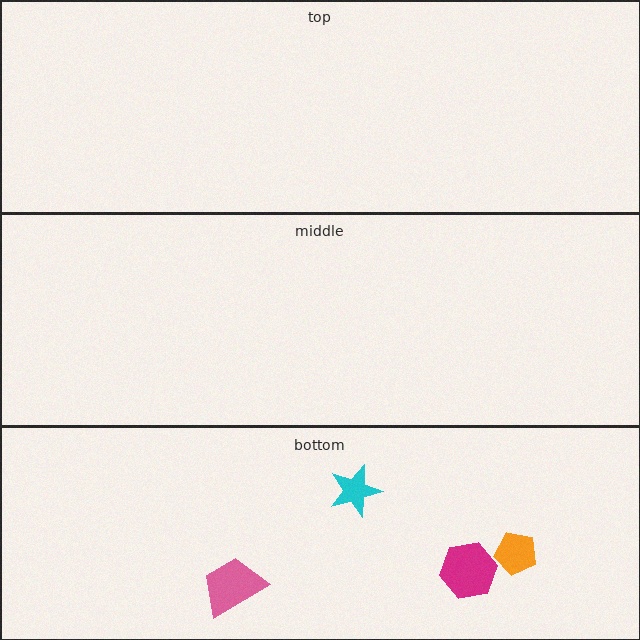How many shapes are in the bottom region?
4.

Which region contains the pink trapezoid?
The bottom region.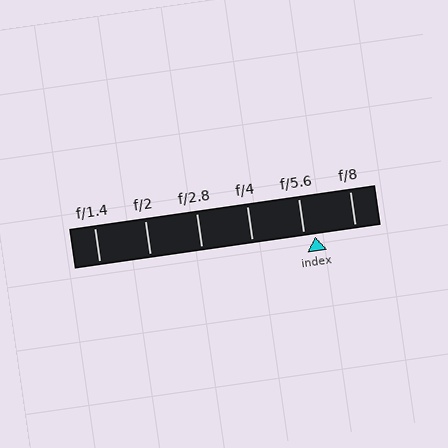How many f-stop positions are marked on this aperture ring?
There are 6 f-stop positions marked.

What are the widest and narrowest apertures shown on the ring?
The widest aperture shown is f/1.4 and the narrowest is f/8.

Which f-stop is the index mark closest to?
The index mark is closest to f/5.6.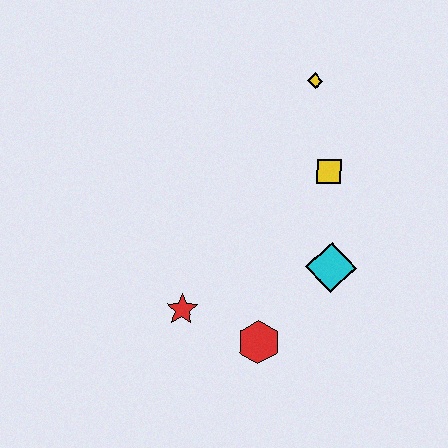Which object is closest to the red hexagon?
The red star is closest to the red hexagon.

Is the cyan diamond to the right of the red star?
Yes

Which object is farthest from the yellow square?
The red star is farthest from the yellow square.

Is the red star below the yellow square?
Yes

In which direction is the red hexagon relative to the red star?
The red hexagon is to the right of the red star.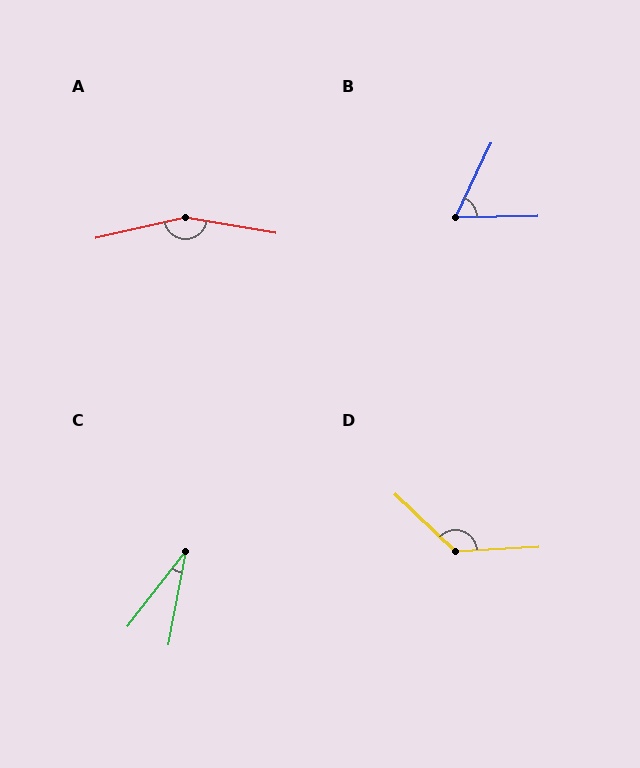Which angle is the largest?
A, at approximately 157 degrees.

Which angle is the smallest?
C, at approximately 27 degrees.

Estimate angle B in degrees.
Approximately 64 degrees.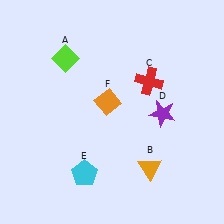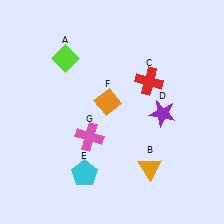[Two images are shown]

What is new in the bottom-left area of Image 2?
A pink cross (G) was added in the bottom-left area of Image 2.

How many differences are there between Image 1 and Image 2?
There is 1 difference between the two images.